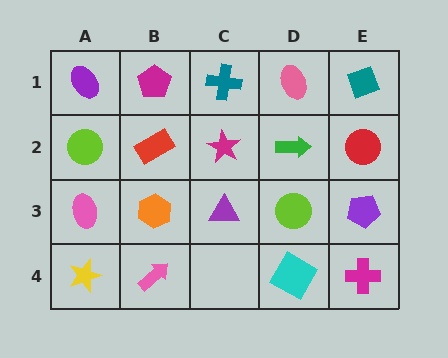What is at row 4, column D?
A cyan square.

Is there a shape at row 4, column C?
No, that cell is empty.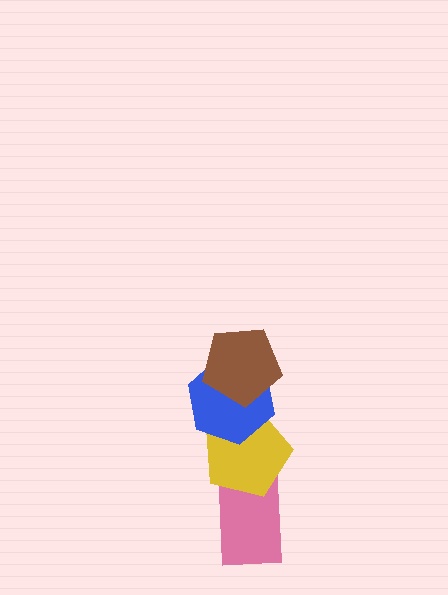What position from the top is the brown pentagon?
The brown pentagon is 1st from the top.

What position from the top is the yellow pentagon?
The yellow pentagon is 3rd from the top.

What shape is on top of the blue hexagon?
The brown pentagon is on top of the blue hexagon.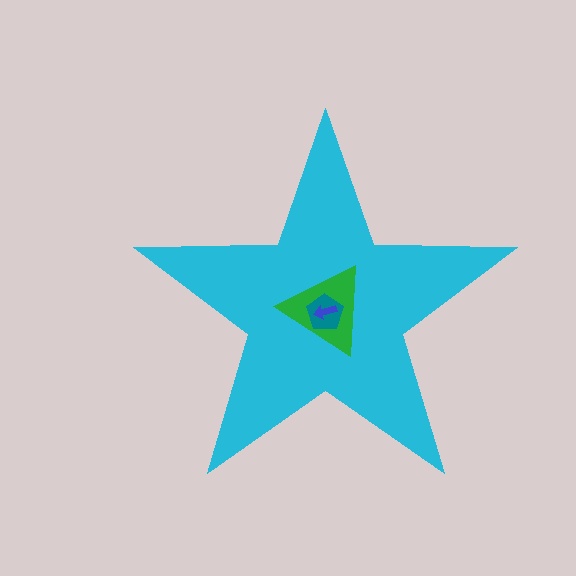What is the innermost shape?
The blue arrow.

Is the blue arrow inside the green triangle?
Yes.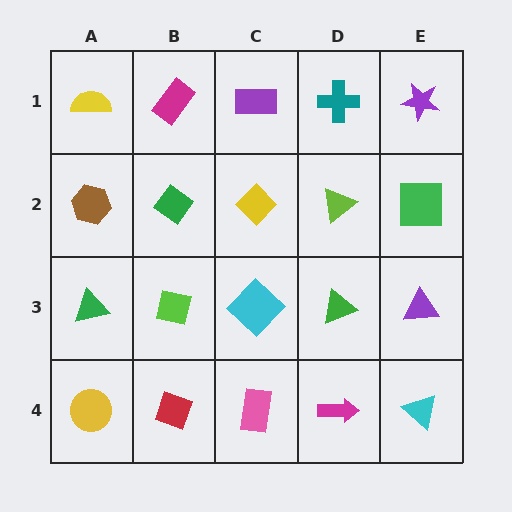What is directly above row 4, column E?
A purple triangle.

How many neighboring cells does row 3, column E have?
3.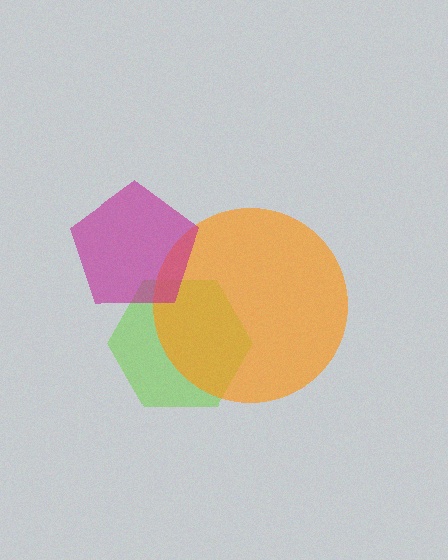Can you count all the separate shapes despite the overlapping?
Yes, there are 3 separate shapes.